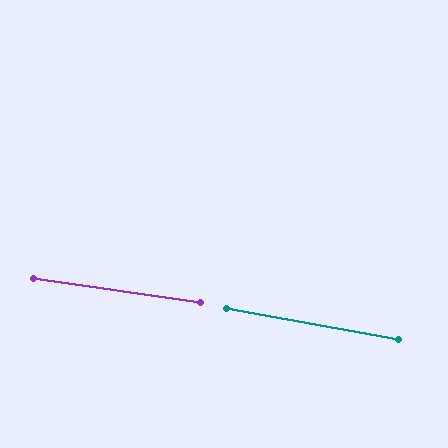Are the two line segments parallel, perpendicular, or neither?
Parallel — their directions differ by only 1.9°.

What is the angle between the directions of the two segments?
Approximately 2 degrees.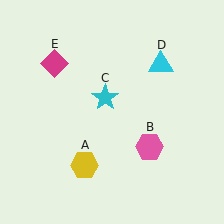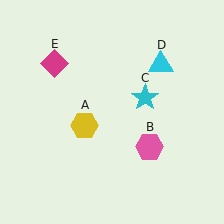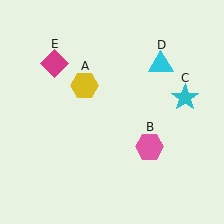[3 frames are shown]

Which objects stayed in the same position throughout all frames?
Pink hexagon (object B) and cyan triangle (object D) and magenta diamond (object E) remained stationary.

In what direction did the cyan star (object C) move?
The cyan star (object C) moved right.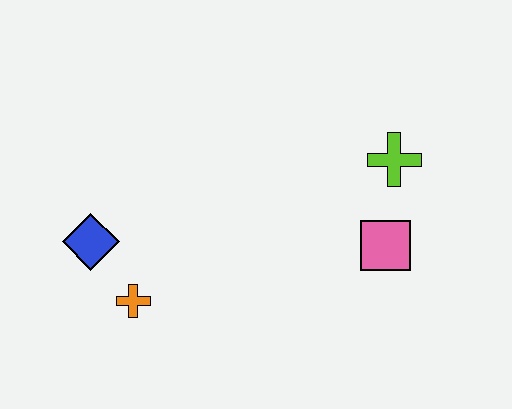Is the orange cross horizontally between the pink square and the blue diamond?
Yes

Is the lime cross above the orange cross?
Yes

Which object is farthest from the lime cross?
The blue diamond is farthest from the lime cross.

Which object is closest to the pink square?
The lime cross is closest to the pink square.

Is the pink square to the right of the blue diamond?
Yes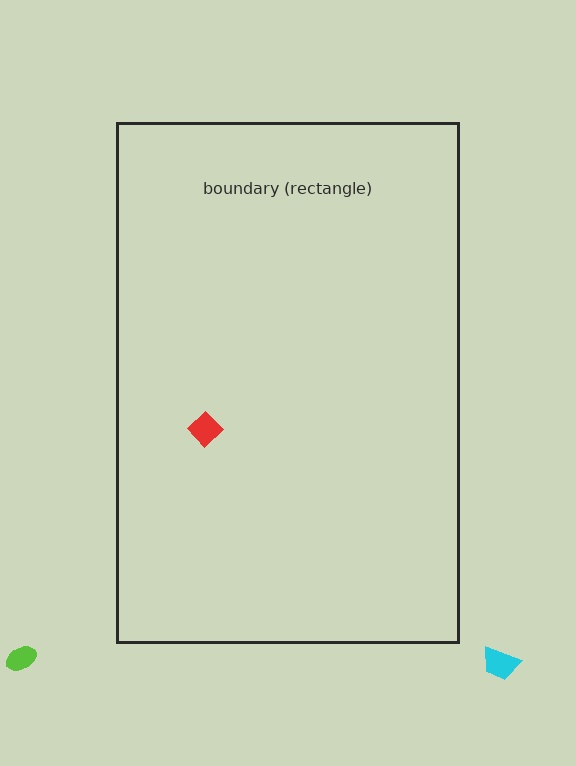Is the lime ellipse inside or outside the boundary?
Outside.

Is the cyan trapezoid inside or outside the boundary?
Outside.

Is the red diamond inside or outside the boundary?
Inside.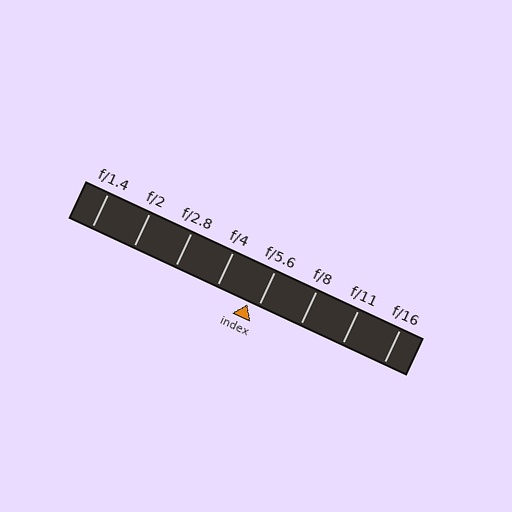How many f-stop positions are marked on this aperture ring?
There are 8 f-stop positions marked.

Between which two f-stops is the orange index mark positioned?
The index mark is between f/4 and f/5.6.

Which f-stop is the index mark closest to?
The index mark is closest to f/5.6.